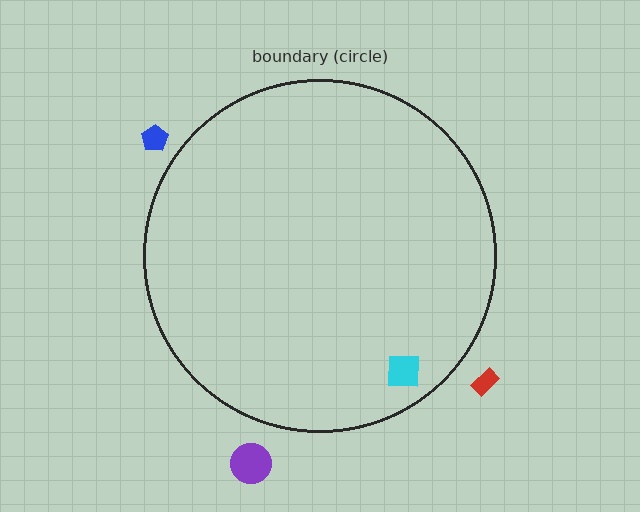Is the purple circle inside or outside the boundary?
Outside.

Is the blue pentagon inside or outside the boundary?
Outside.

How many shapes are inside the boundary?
1 inside, 3 outside.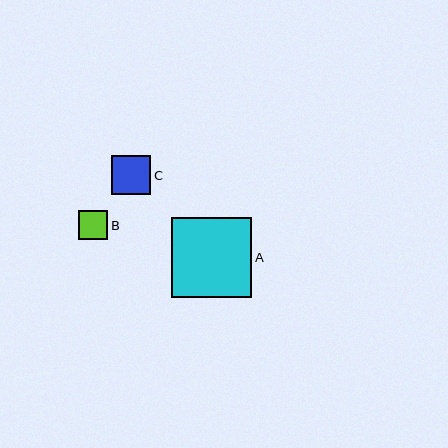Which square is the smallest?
Square B is the smallest with a size of approximately 29 pixels.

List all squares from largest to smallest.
From largest to smallest: A, C, B.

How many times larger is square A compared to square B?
Square A is approximately 2.7 times the size of square B.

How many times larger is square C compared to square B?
Square C is approximately 1.3 times the size of square B.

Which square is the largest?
Square A is the largest with a size of approximately 80 pixels.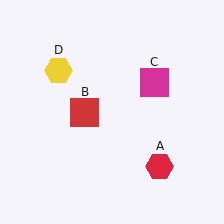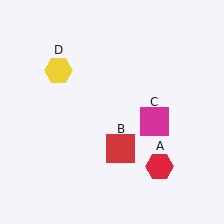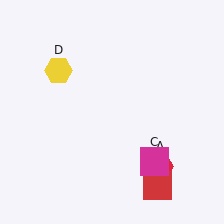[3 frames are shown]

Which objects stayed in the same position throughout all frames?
Red hexagon (object A) and yellow hexagon (object D) remained stationary.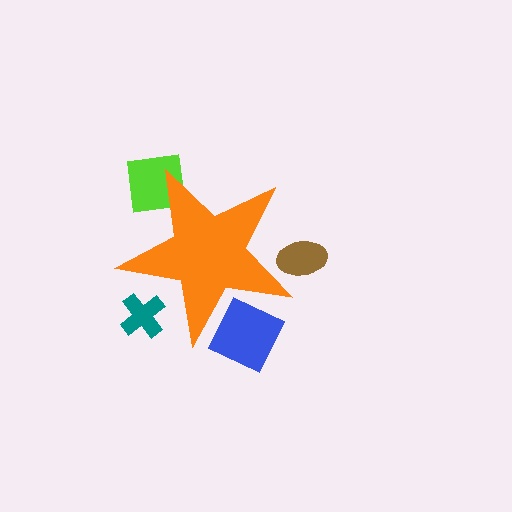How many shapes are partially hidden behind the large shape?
4 shapes are partially hidden.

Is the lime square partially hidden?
Yes, the lime square is partially hidden behind the orange star.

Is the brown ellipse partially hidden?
Yes, the brown ellipse is partially hidden behind the orange star.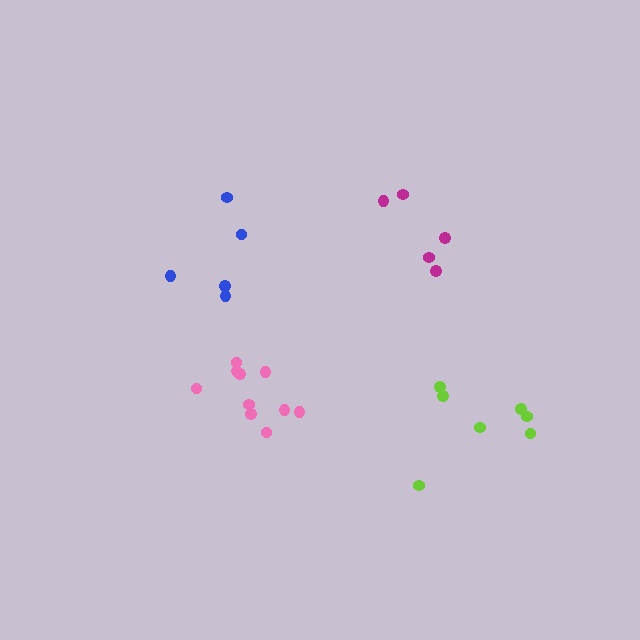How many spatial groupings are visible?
There are 4 spatial groupings.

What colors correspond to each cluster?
The clusters are colored: blue, pink, magenta, lime.